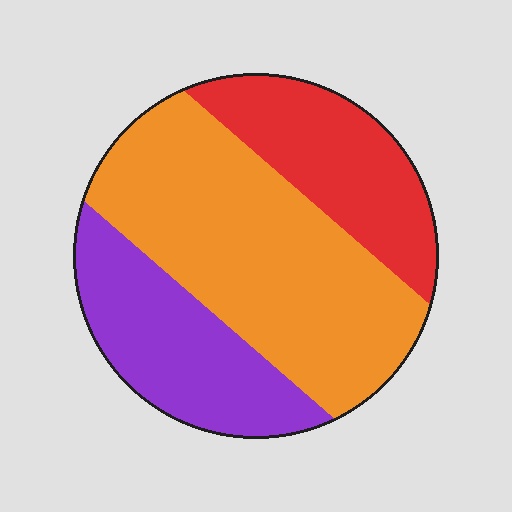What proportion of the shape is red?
Red covers roughly 25% of the shape.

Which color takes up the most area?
Orange, at roughly 50%.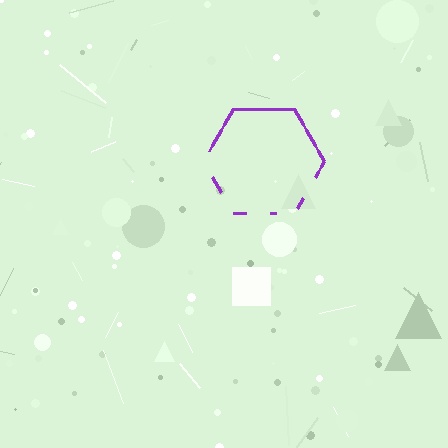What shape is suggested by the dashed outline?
The dashed outline suggests a hexagon.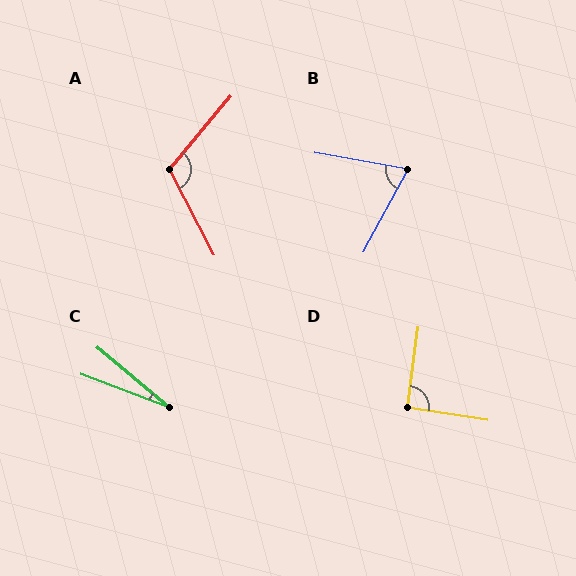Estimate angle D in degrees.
Approximately 91 degrees.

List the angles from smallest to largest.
C (18°), B (72°), D (91°), A (113°).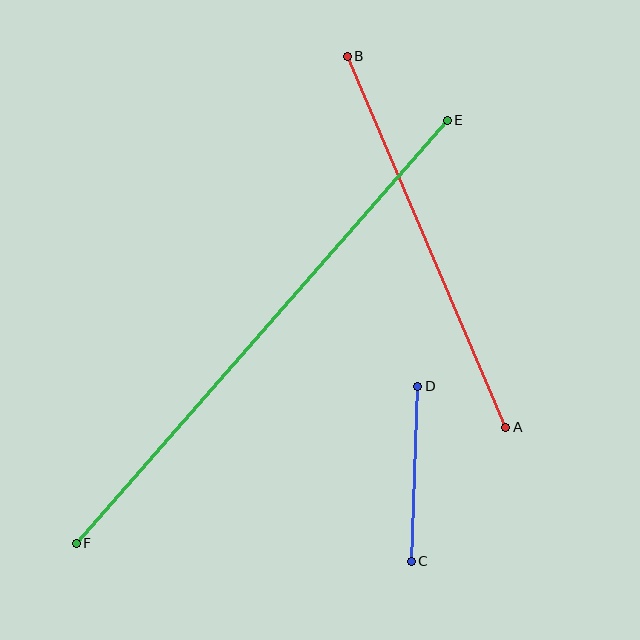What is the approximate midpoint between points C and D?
The midpoint is at approximately (415, 474) pixels.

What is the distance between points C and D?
The distance is approximately 175 pixels.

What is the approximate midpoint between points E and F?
The midpoint is at approximately (262, 332) pixels.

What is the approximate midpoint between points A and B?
The midpoint is at approximately (427, 242) pixels.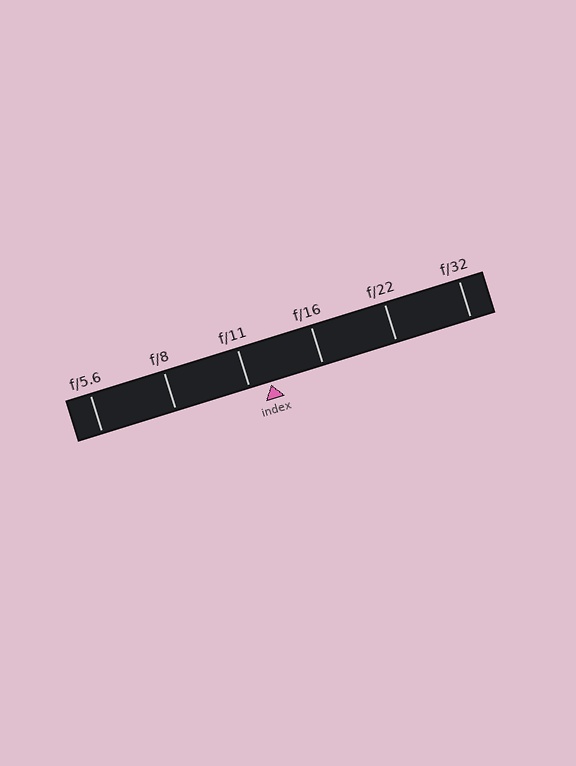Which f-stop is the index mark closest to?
The index mark is closest to f/11.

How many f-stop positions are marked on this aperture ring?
There are 6 f-stop positions marked.